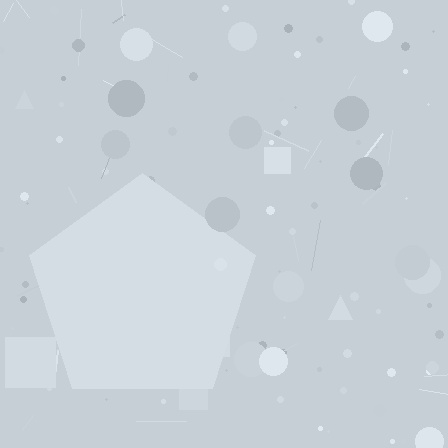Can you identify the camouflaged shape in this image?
The camouflaged shape is a pentagon.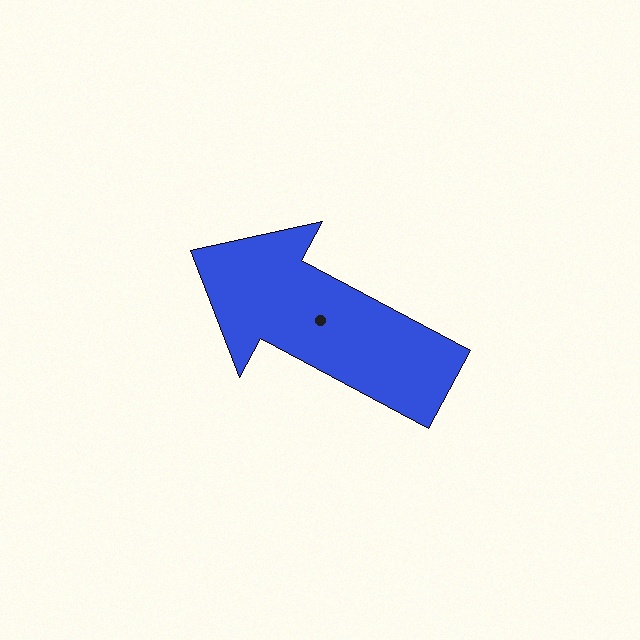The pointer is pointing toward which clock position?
Roughly 10 o'clock.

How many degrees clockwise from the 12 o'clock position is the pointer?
Approximately 298 degrees.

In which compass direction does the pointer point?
Northwest.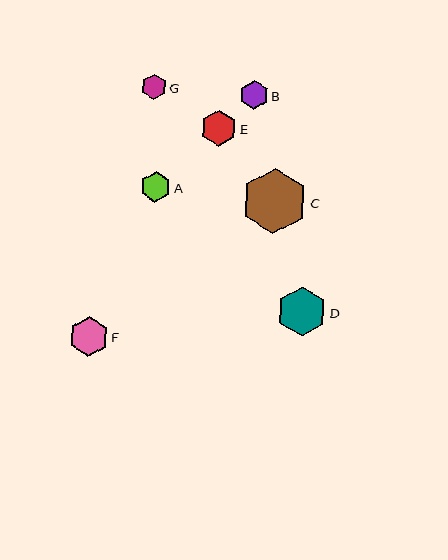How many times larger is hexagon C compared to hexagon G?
Hexagon C is approximately 2.6 times the size of hexagon G.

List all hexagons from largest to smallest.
From largest to smallest: C, D, F, E, A, B, G.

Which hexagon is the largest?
Hexagon C is the largest with a size of approximately 65 pixels.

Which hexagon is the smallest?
Hexagon G is the smallest with a size of approximately 25 pixels.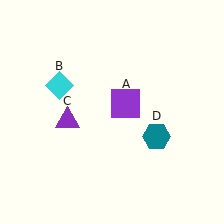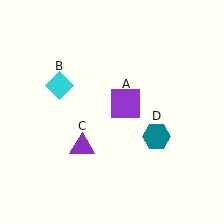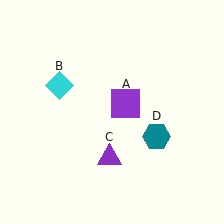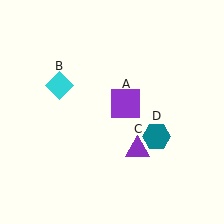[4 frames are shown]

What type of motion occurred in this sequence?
The purple triangle (object C) rotated counterclockwise around the center of the scene.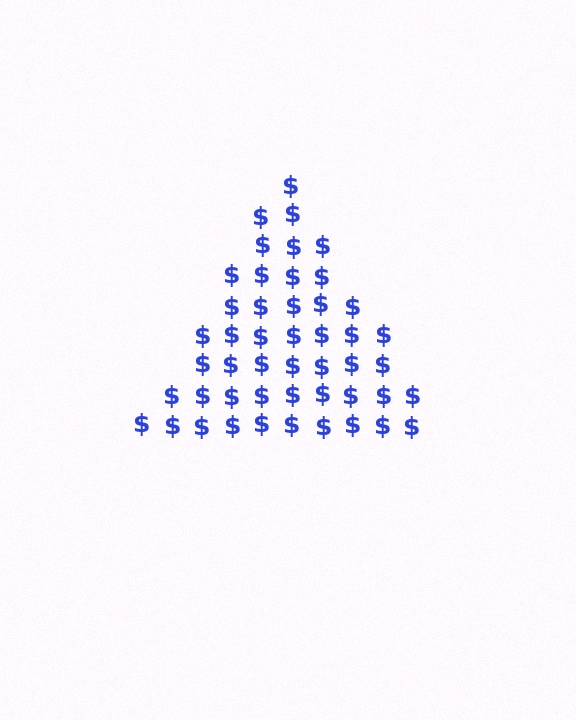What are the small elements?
The small elements are dollar signs.